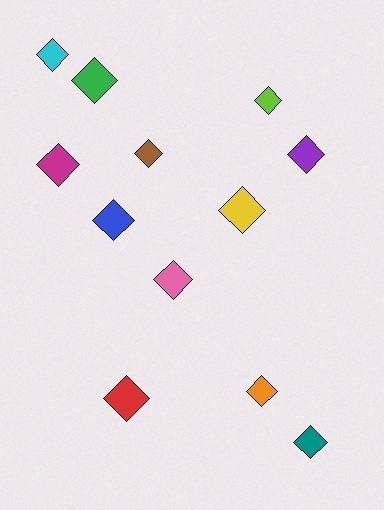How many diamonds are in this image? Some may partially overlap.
There are 12 diamonds.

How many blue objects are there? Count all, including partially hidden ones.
There is 1 blue object.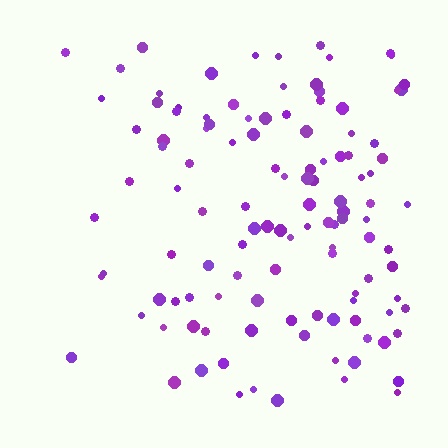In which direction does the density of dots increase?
From left to right, with the right side densest.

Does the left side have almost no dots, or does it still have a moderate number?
Still a moderate number, just noticeably fewer than the right.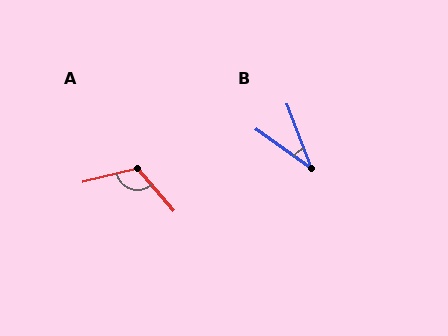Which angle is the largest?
A, at approximately 117 degrees.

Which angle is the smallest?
B, at approximately 34 degrees.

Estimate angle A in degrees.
Approximately 117 degrees.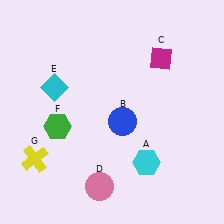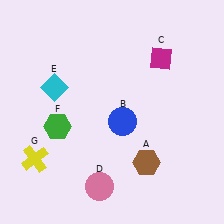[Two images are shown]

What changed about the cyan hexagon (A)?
In Image 1, A is cyan. In Image 2, it changed to brown.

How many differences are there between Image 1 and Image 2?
There is 1 difference between the two images.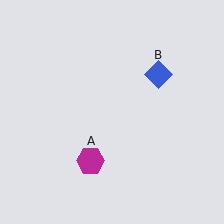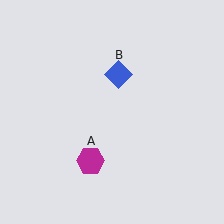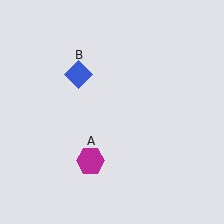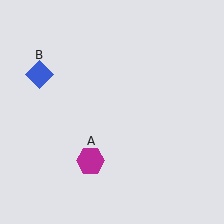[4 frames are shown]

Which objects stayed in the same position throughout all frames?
Magenta hexagon (object A) remained stationary.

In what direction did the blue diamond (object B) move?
The blue diamond (object B) moved left.